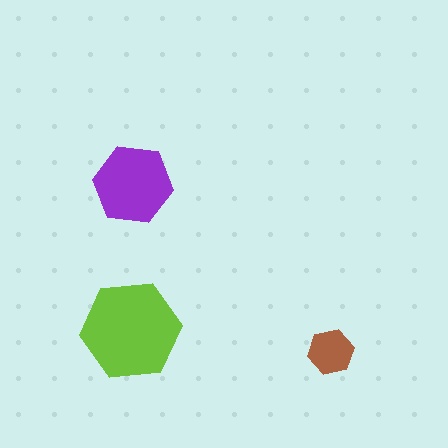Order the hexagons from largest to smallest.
the lime one, the purple one, the brown one.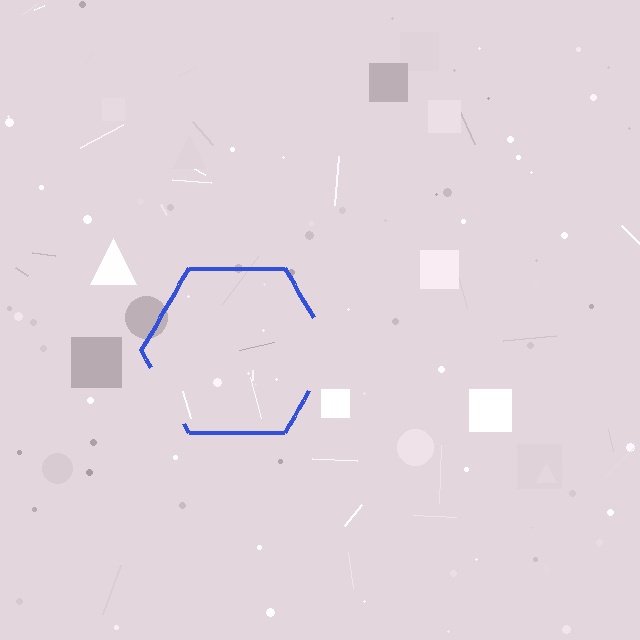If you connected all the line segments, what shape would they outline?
They would outline a hexagon.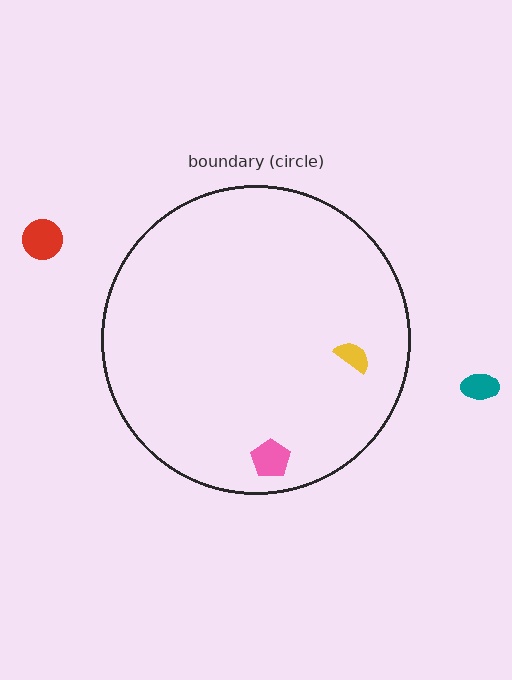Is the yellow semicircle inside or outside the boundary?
Inside.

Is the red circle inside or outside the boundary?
Outside.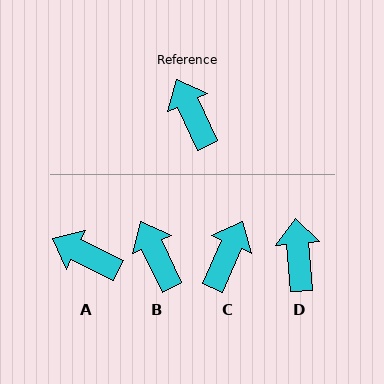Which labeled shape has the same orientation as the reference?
B.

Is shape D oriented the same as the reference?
No, it is off by about 21 degrees.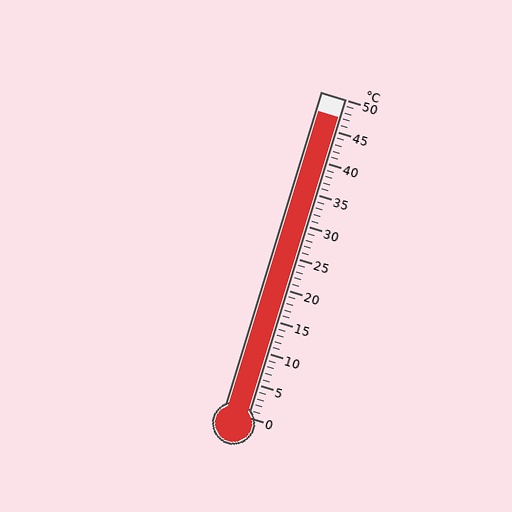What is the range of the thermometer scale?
The thermometer scale ranges from 0°C to 50°C.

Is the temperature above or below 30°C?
The temperature is above 30°C.